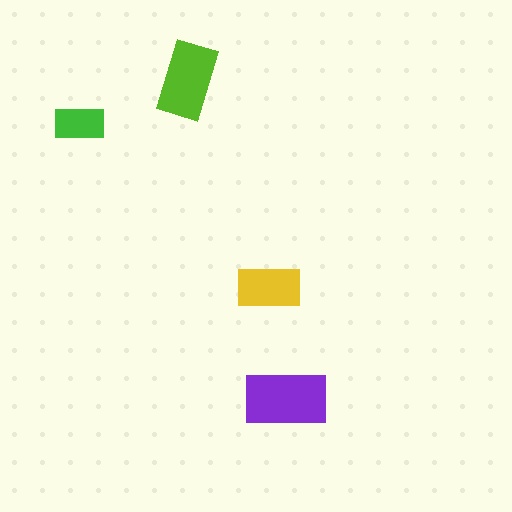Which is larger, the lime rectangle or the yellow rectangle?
The lime one.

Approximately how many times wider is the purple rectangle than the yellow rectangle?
About 1.5 times wider.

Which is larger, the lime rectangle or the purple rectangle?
The purple one.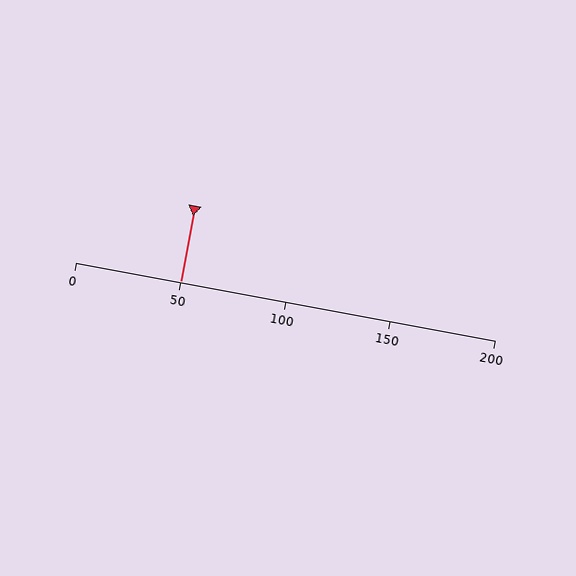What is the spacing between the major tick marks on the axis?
The major ticks are spaced 50 apart.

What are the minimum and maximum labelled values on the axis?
The axis runs from 0 to 200.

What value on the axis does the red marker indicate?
The marker indicates approximately 50.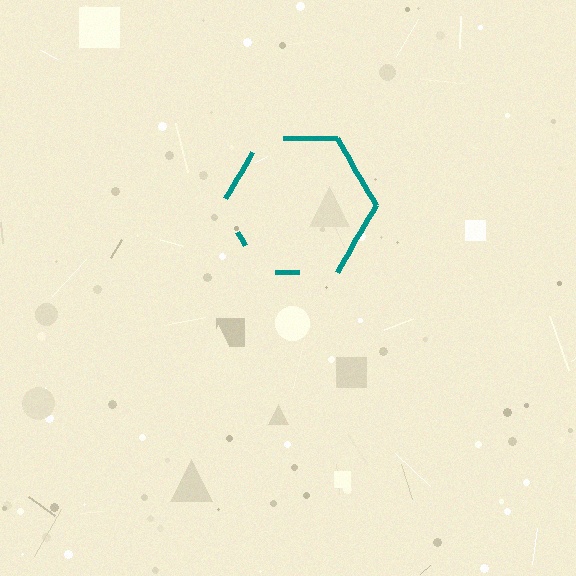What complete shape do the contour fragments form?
The contour fragments form a hexagon.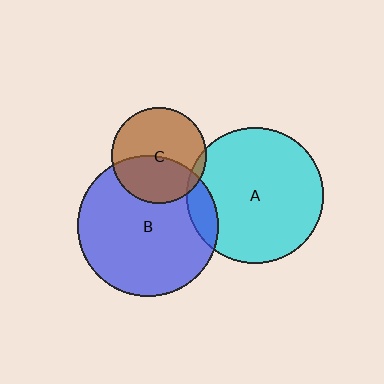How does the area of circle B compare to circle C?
Approximately 2.2 times.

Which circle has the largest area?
Circle B (blue).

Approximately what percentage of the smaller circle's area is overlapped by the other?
Approximately 40%.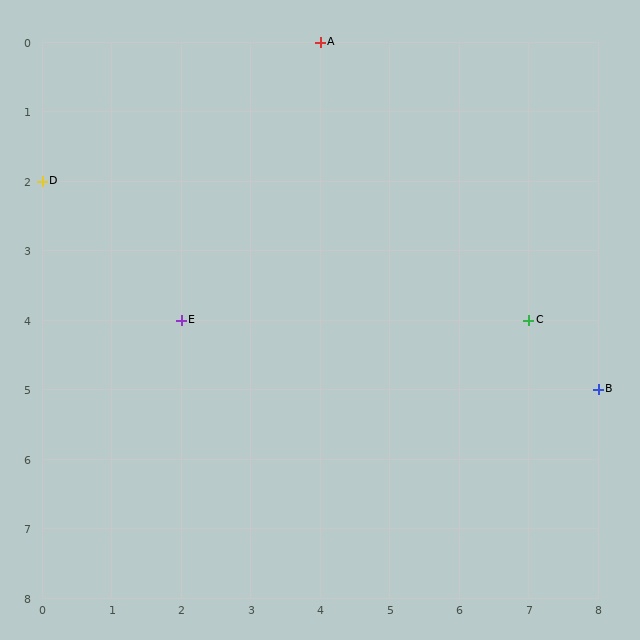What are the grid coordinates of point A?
Point A is at grid coordinates (4, 0).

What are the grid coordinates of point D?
Point D is at grid coordinates (0, 2).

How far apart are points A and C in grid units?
Points A and C are 3 columns and 4 rows apart (about 5.0 grid units diagonally).